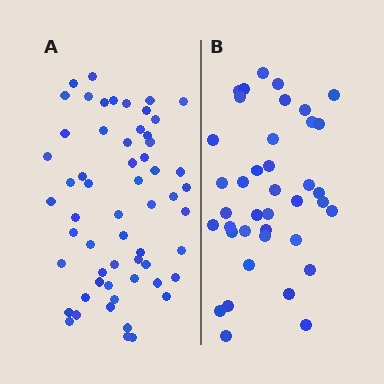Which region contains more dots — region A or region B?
Region A (the left region) has more dots.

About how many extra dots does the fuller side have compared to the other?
Region A has approximately 20 more dots than region B.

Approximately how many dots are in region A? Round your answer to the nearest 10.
About 60 dots. (The exact count is 58, which rounds to 60.)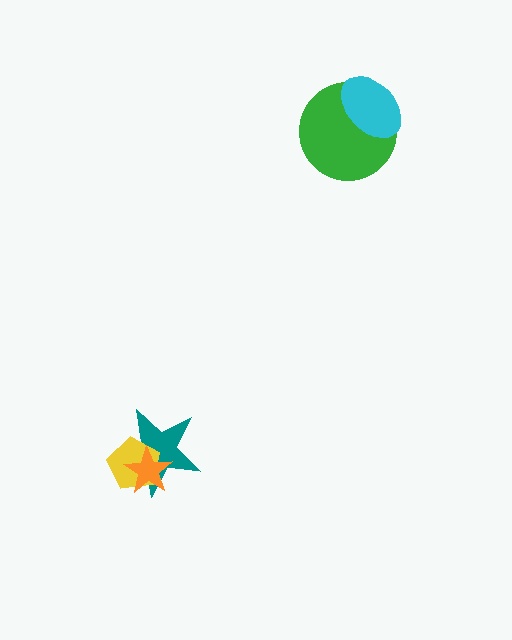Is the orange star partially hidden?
No, no other shape covers it.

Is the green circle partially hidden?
Yes, it is partially covered by another shape.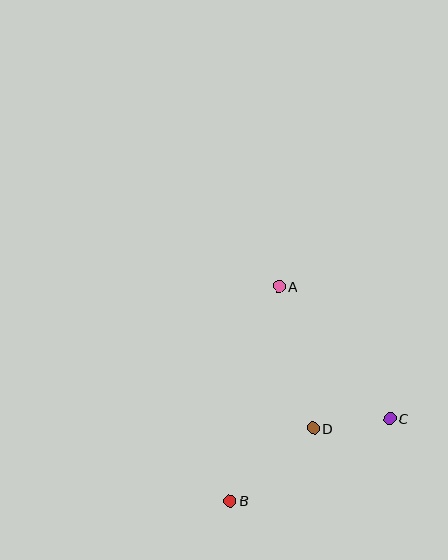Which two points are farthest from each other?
Points A and B are farthest from each other.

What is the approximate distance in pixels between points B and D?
The distance between B and D is approximately 111 pixels.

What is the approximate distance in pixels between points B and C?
The distance between B and C is approximately 180 pixels.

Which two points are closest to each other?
Points C and D are closest to each other.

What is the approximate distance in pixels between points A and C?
The distance between A and C is approximately 172 pixels.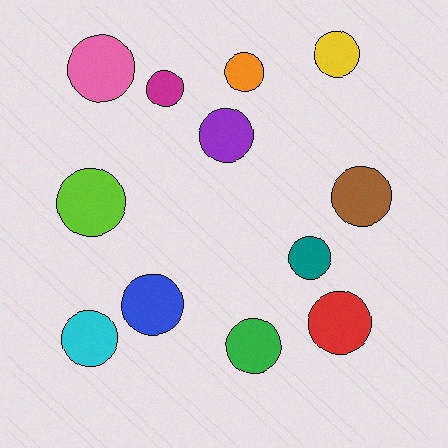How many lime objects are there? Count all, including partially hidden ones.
There is 1 lime object.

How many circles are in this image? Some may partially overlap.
There are 12 circles.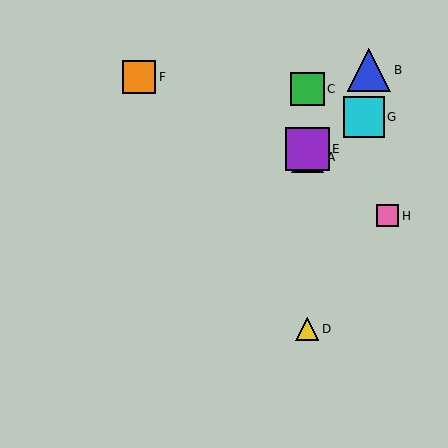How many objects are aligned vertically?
4 objects (A, C, D, E) are aligned vertically.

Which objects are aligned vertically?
Objects A, C, D, E are aligned vertically.